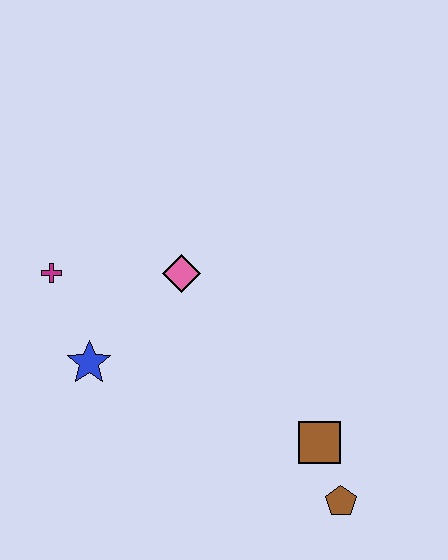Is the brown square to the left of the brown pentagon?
Yes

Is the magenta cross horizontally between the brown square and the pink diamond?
No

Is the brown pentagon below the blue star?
Yes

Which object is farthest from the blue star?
The brown pentagon is farthest from the blue star.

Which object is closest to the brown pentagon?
The brown square is closest to the brown pentagon.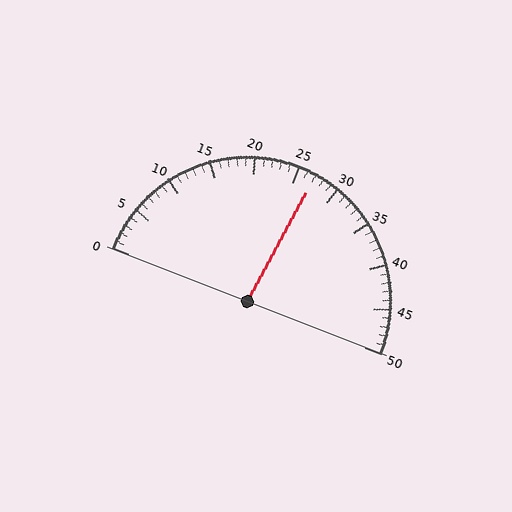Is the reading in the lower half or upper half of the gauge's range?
The reading is in the upper half of the range (0 to 50).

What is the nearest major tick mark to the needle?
The nearest major tick mark is 25.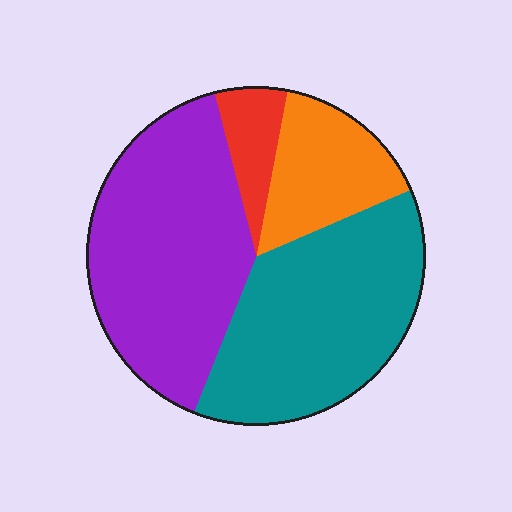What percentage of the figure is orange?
Orange covers around 15% of the figure.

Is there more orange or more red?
Orange.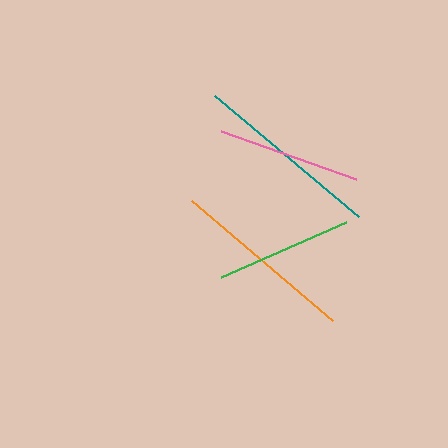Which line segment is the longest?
The teal line is the longest at approximately 187 pixels.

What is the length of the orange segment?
The orange segment is approximately 185 pixels long.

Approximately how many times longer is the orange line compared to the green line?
The orange line is approximately 1.4 times the length of the green line.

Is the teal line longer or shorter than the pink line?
The teal line is longer than the pink line.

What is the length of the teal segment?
The teal segment is approximately 187 pixels long.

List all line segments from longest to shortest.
From longest to shortest: teal, orange, pink, green.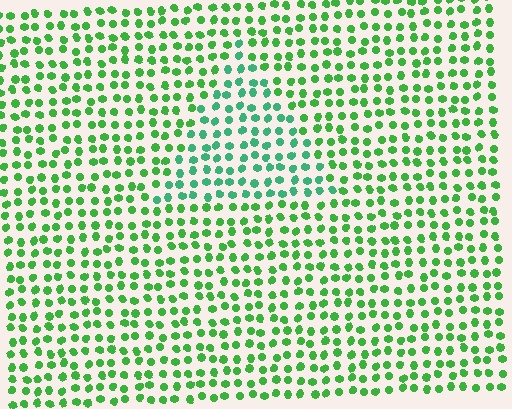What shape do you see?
I see a triangle.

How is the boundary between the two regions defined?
The boundary is defined purely by a slight shift in hue (about 31 degrees). Spacing, size, and orientation are identical on both sides.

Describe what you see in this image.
The image is filled with small green elements in a uniform arrangement. A triangle-shaped region is visible where the elements are tinted to a slightly different hue, forming a subtle color boundary.